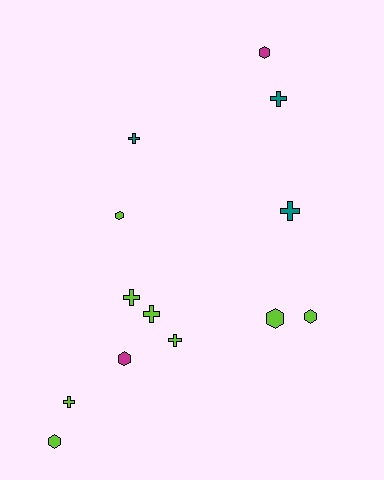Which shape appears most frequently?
Cross, with 7 objects.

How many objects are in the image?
There are 13 objects.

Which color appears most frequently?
Lime, with 8 objects.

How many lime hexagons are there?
There are 4 lime hexagons.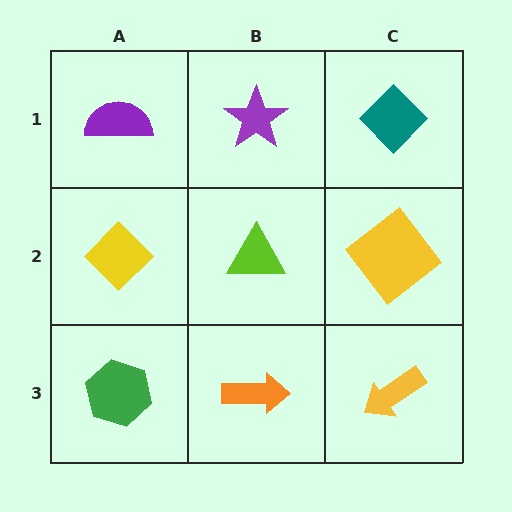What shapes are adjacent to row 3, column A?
A yellow diamond (row 2, column A), an orange arrow (row 3, column B).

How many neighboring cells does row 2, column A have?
3.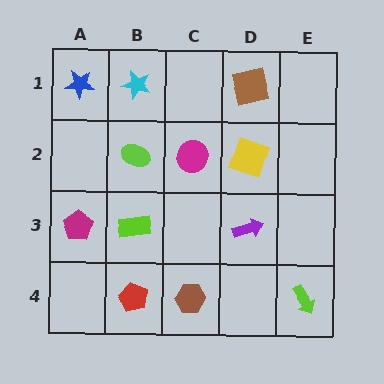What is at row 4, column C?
A brown hexagon.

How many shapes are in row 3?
3 shapes.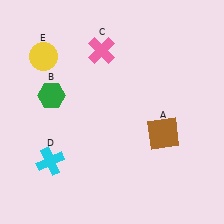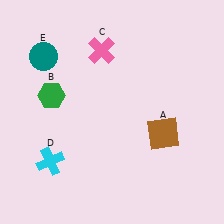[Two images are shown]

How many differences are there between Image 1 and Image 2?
There is 1 difference between the two images.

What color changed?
The circle (E) changed from yellow in Image 1 to teal in Image 2.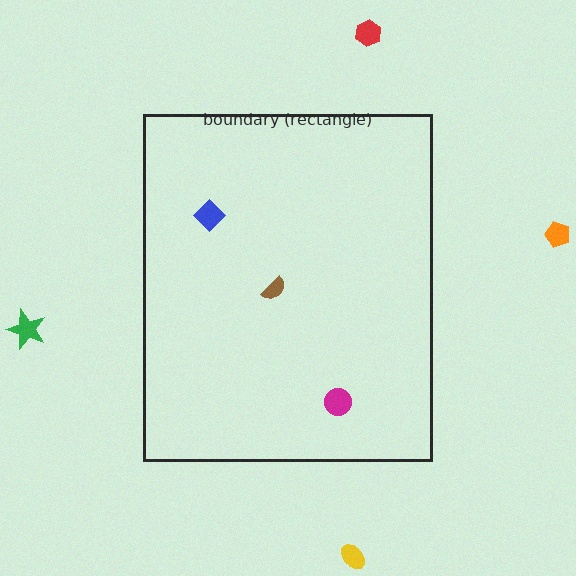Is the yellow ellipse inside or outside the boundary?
Outside.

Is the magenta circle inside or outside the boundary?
Inside.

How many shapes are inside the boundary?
3 inside, 4 outside.